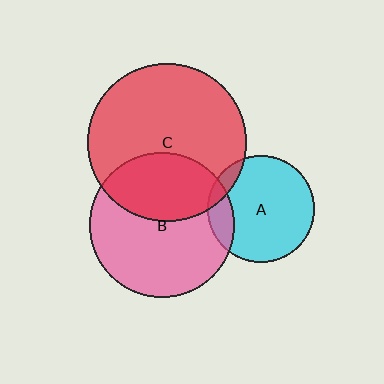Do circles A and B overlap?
Yes.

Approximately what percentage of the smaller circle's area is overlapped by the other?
Approximately 15%.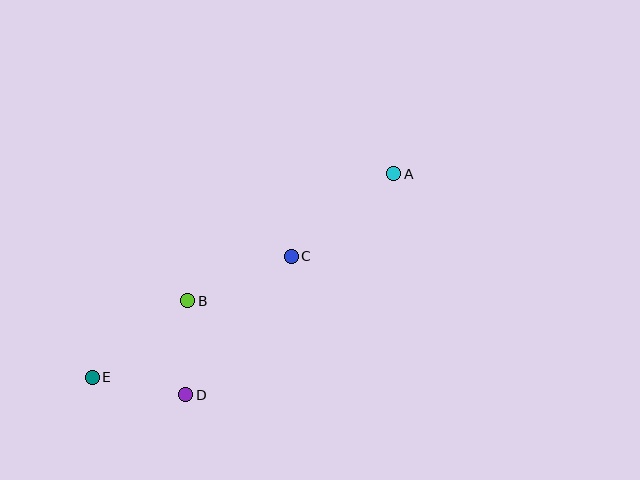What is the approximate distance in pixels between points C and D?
The distance between C and D is approximately 174 pixels.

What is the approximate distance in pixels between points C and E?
The distance between C and E is approximately 233 pixels.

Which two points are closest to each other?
Points B and D are closest to each other.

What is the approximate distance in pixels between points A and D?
The distance between A and D is approximately 304 pixels.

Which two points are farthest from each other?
Points A and E are farthest from each other.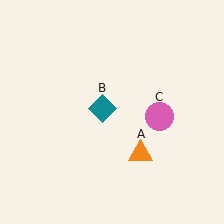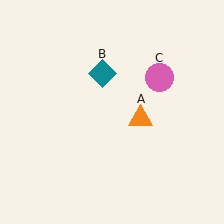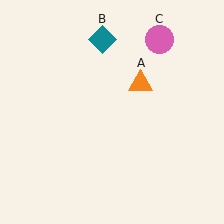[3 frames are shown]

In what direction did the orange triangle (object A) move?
The orange triangle (object A) moved up.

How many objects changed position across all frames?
3 objects changed position: orange triangle (object A), teal diamond (object B), pink circle (object C).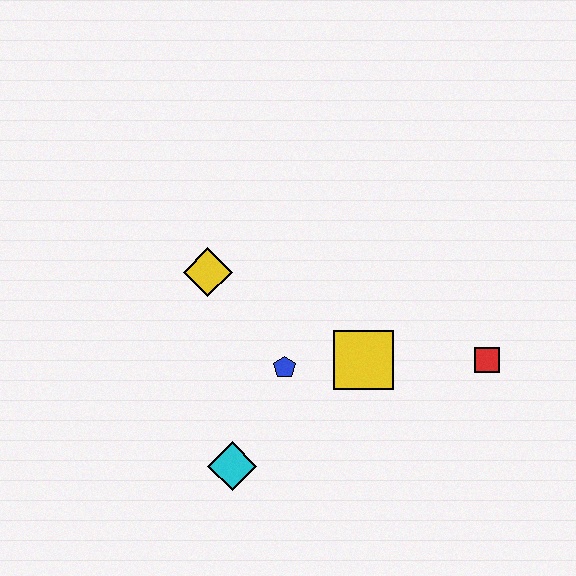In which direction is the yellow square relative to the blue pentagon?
The yellow square is to the right of the blue pentagon.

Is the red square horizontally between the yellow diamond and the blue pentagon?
No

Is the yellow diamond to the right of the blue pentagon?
No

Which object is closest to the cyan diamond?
The blue pentagon is closest to the cyan diamond.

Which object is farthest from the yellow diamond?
The red square is farthest from the yellow diamond.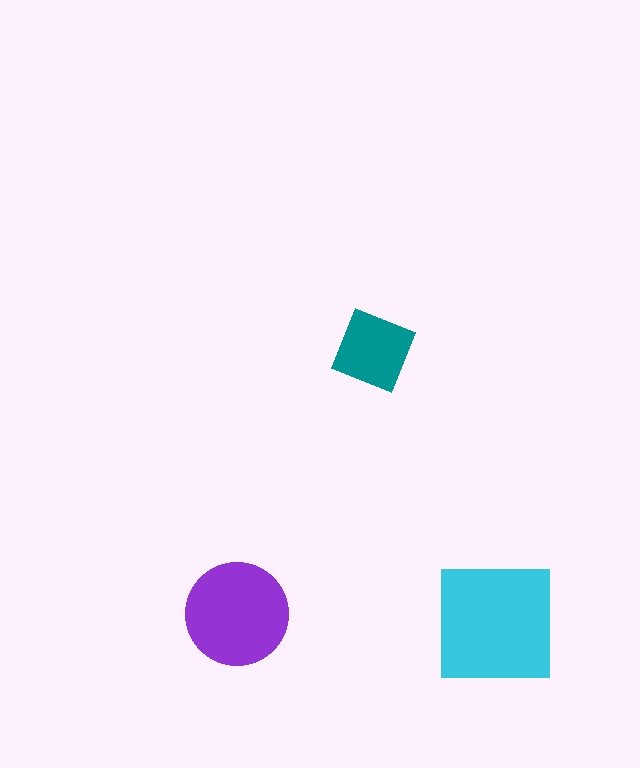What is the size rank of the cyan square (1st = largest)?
1st.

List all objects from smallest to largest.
The teal diamond, the purple circle, the cyan square.